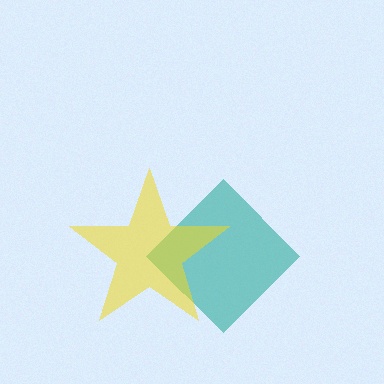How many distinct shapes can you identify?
There are 2 distinct shapes: a teal diamond, a yellow star.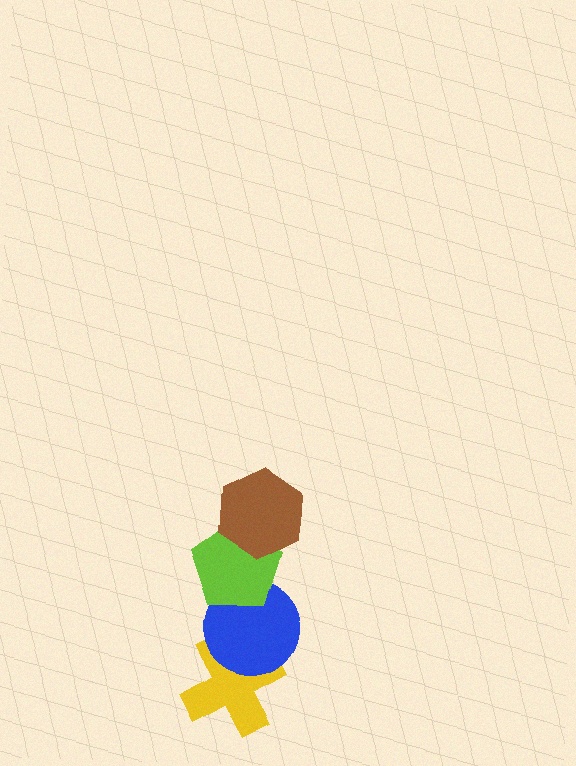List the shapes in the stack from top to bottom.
From top to bottom: the brown hexagon, the lime pentagon, the blue circle, the yellow cross.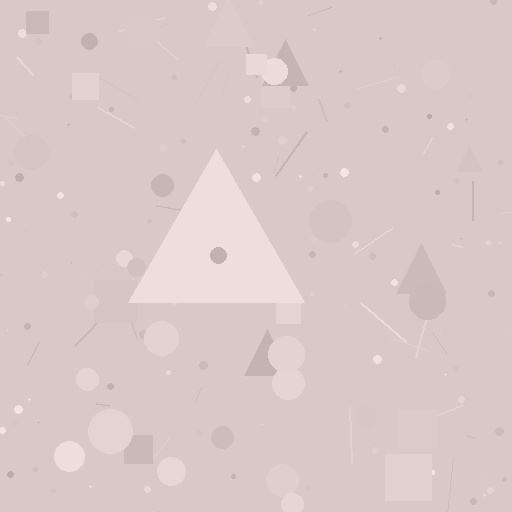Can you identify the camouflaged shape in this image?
The camouflaged shape is a triangle.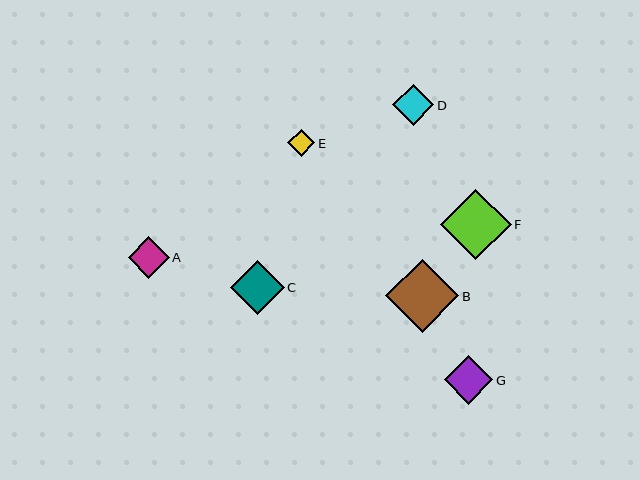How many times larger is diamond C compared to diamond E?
Diamond C is approximately 2.0 times the size of diamond E.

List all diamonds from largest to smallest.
From largest to smallest: B, F, C, G, D, A, E.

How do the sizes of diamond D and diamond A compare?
Diamond D and diamond A are approximately the same size.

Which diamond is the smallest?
Diamond E is the smallest with a size of approximately 27 pixels.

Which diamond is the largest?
Diamond B is the largest with a size of approximately 73 pixels.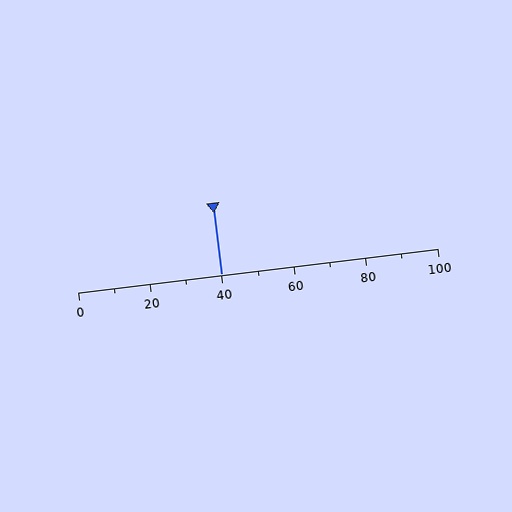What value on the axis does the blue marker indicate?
The marker indicates approximately 40.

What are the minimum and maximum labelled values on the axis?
The axis runs from 0 to 100.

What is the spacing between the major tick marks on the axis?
The major ticks are spaced 20 apart.